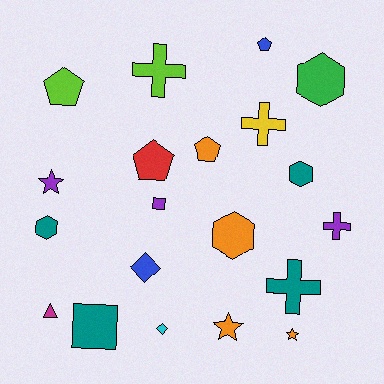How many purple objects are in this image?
There are 3 purple objects.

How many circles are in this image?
There are no circles.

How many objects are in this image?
There are 20 objects.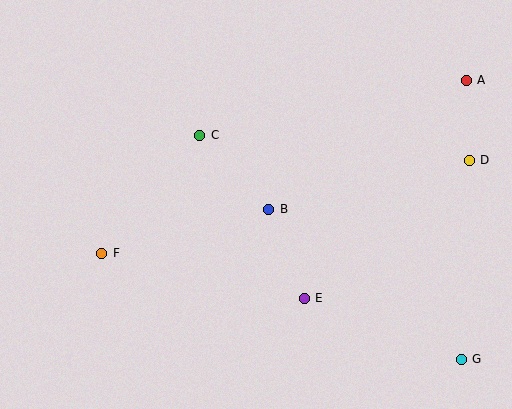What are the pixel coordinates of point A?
Point A is at (466, 80).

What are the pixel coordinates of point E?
Point E is at (304, 298).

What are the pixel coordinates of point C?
Point C is at (200, 135).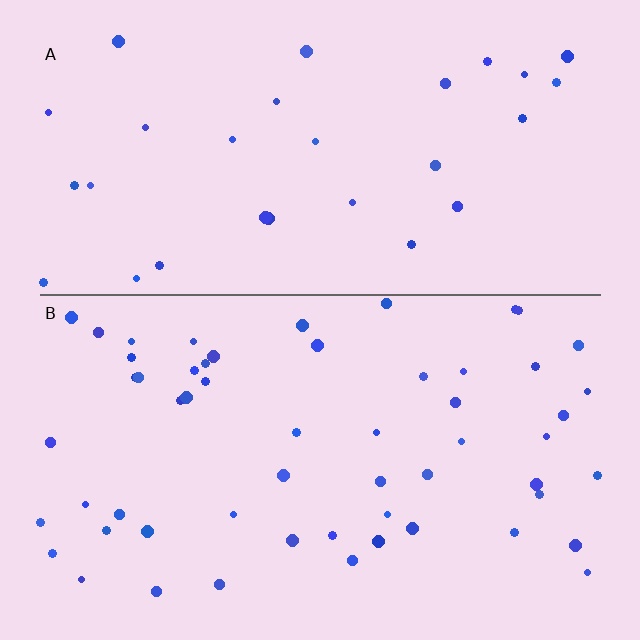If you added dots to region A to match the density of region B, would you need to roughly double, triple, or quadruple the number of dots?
Approximately double.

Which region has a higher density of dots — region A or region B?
B (the bottom).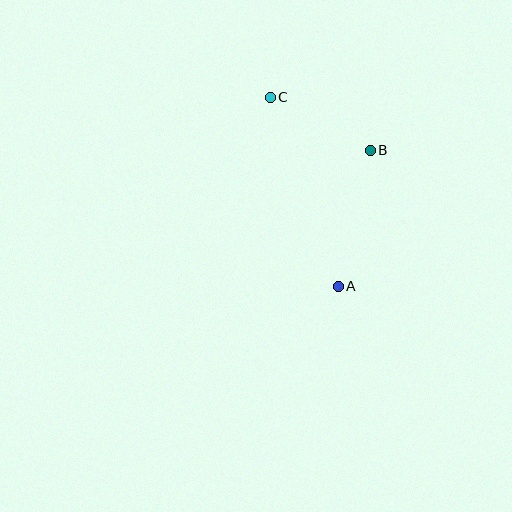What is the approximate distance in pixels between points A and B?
The distance between A and B is approximately 140 pixels.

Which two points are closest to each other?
Points B and C are closest to each other.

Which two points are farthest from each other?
Points A and C are farthest from each other.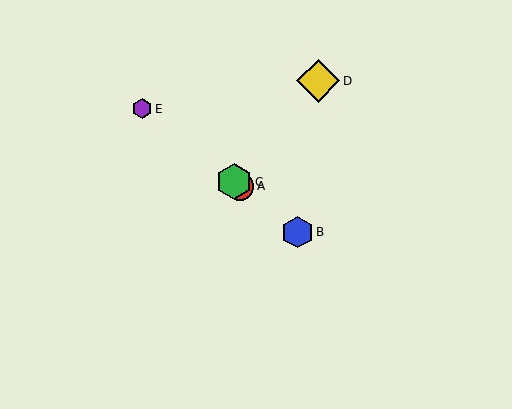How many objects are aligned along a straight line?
4 objects (A, B, C, E) are aligned along a straight line.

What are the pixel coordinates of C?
Object C is at (234, 182).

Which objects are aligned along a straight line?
Objects A, B, C, E are aligned along a straight line.